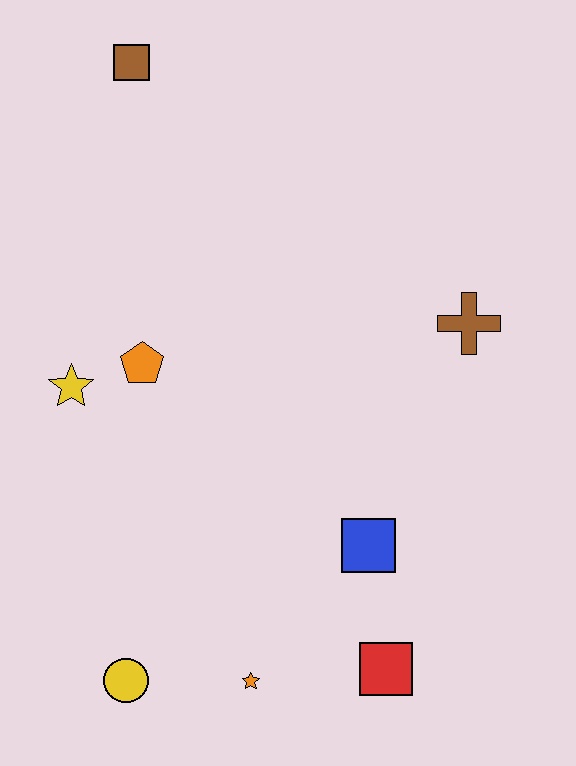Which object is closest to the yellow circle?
The orange star is closest to the yellow circle.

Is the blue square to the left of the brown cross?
Yes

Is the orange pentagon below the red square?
No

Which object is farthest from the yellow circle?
The brown square is farthest from the yellow circle.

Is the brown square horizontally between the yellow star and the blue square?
Yes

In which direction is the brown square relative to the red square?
The brown square is above the red square.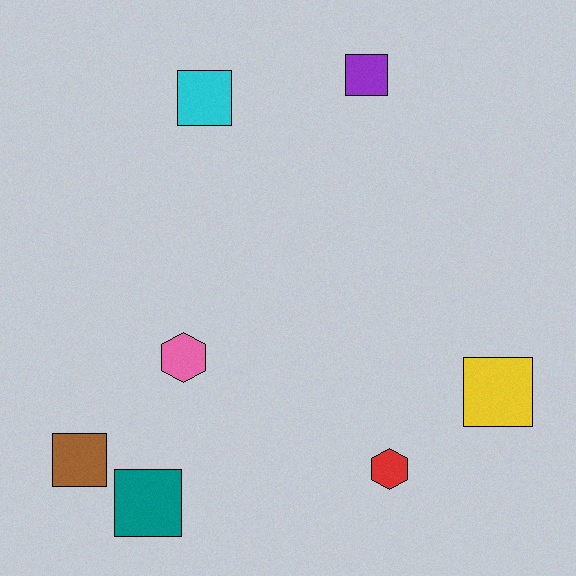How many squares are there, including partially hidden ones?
There are 5 squares.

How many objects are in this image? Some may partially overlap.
There are 7 objects.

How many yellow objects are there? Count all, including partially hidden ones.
There is 1 yellow object.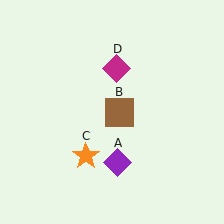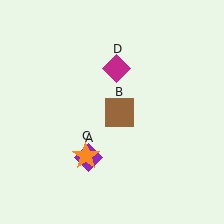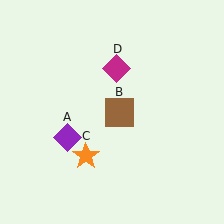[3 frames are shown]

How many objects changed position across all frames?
1 object changed position: purple diamond (object A).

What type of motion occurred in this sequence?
The purple diamond (object A) rotated clockwise around the center of the scene.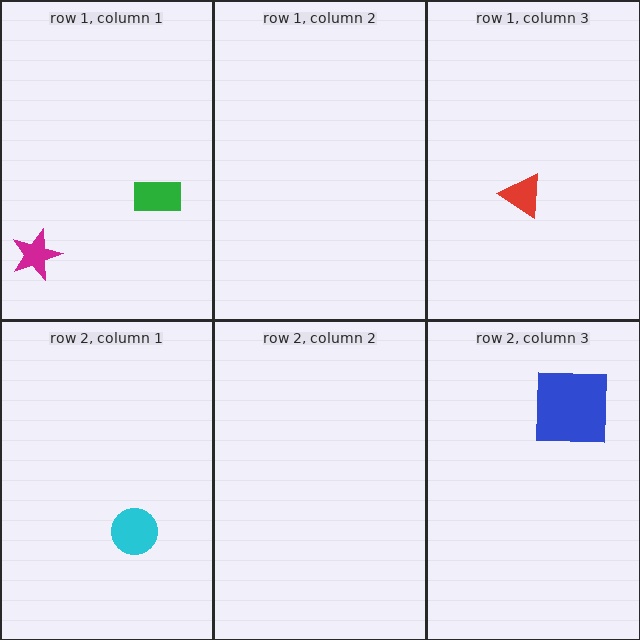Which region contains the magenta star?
The row 1, column 1 region.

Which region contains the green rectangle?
The row 1, column 1 region.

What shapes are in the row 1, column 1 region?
The magenta star, the green rectangle.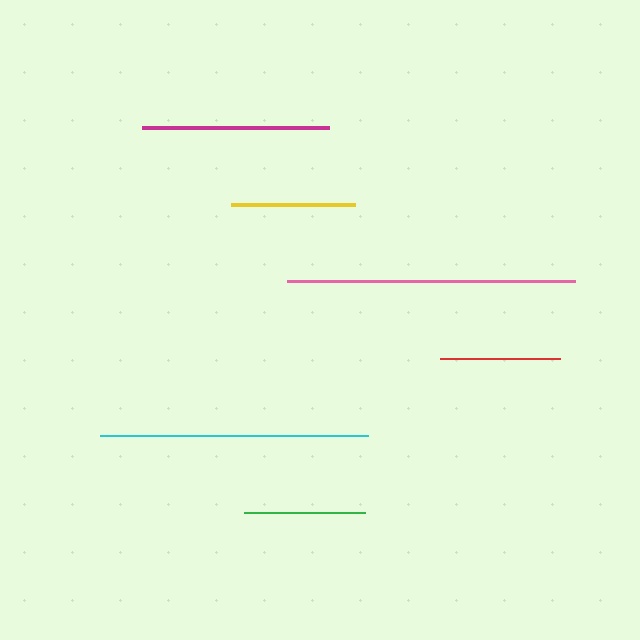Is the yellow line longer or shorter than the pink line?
The pink line is longer than the yellow line.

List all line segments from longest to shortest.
From longest to shortest: pink, cyan, magenta, yellow, green, red.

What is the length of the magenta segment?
The magenta segment is approximately 187 pixels long.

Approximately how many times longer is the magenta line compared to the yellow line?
The magenta line is approximately 1.5 times the length of the yellow line.